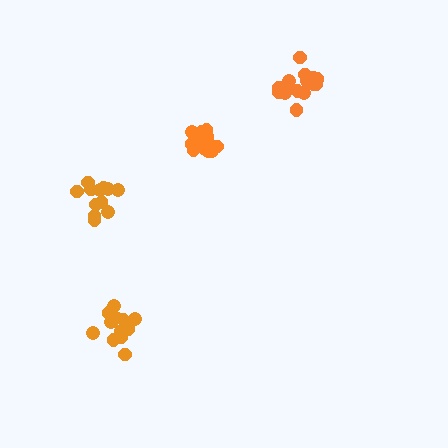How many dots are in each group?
Group 1: 16 dots, Group 2: 14 dots, Group 3: 12 dots, Group 4: 15 dots (57 total).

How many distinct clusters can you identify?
There are 4 distinct clusters.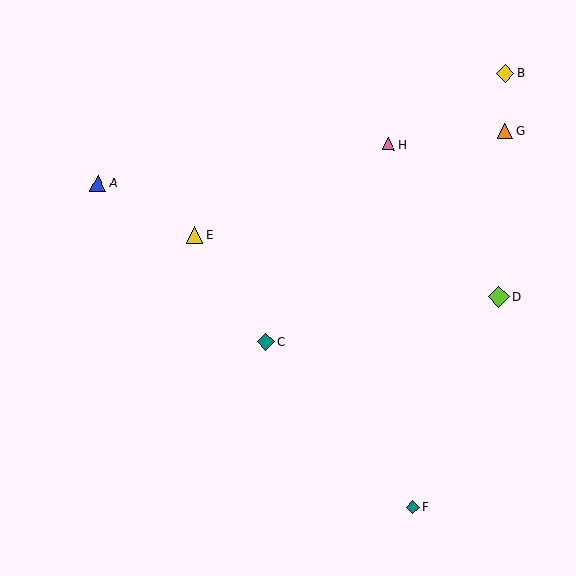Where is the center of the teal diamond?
The center of the teal diamond is at (266, 342).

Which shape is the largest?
The lime diamond (labeled D) is the largest.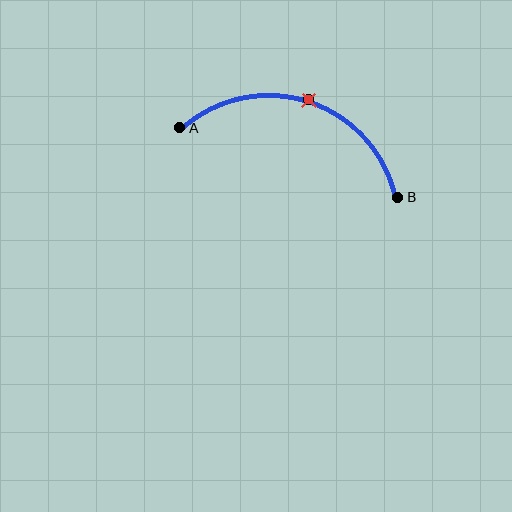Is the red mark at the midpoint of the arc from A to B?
Yes. The red mark lies on the arc at equal arc-length from both A and B — it is the arc midpoint.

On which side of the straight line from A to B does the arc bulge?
The arc bulges above the straight line connecting A and B.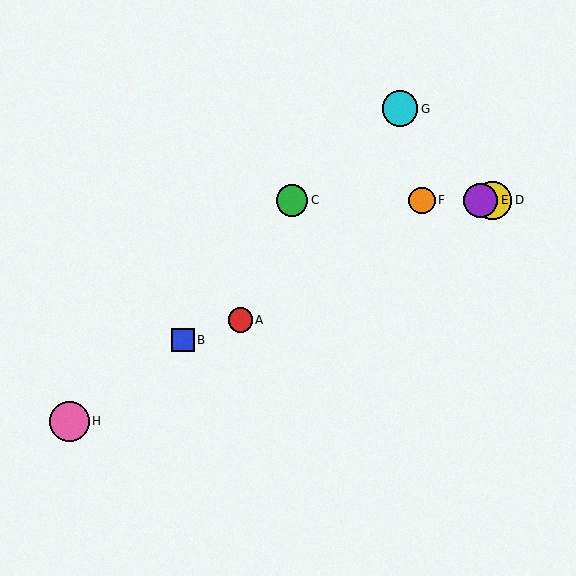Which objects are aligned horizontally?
Objects C, D, E, F are aligned horizontally.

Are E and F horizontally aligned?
Yes, both are at y≈200.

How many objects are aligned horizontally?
4 objects (C, D, E, F) are aligned horizontally.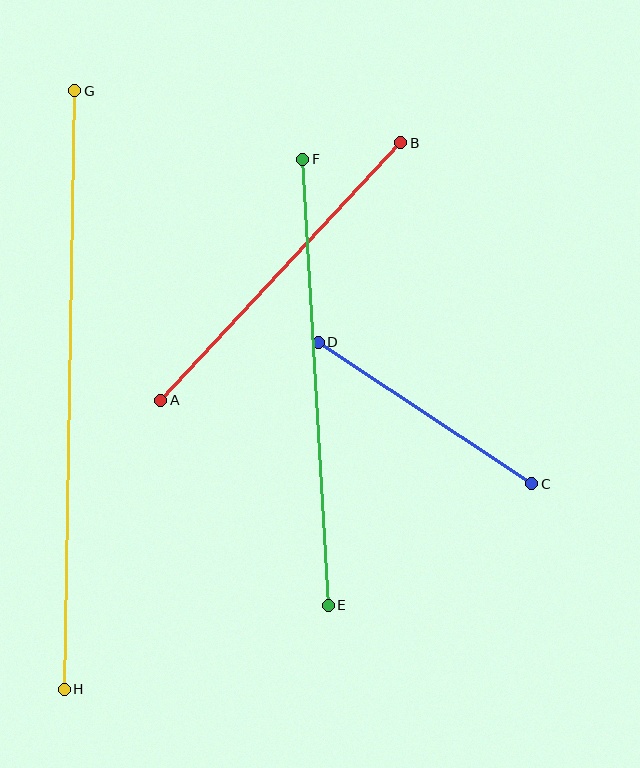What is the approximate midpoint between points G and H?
The midpoint is at approximately (70, 390) pixels.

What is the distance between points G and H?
The distance is approximately 599 pixels.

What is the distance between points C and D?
The distance is approximately 256 pixels.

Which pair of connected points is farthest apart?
Points G and H are farthest apart.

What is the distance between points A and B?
The distance is approximately 352 pixels.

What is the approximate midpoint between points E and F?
The midpoint is at approximately (316, 382) pixels.